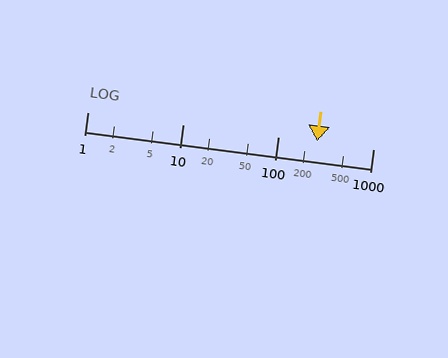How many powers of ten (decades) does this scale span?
The scale spans 3 decades, from 1 to 1000.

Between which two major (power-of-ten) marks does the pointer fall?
The pointer is between 100 and 1000.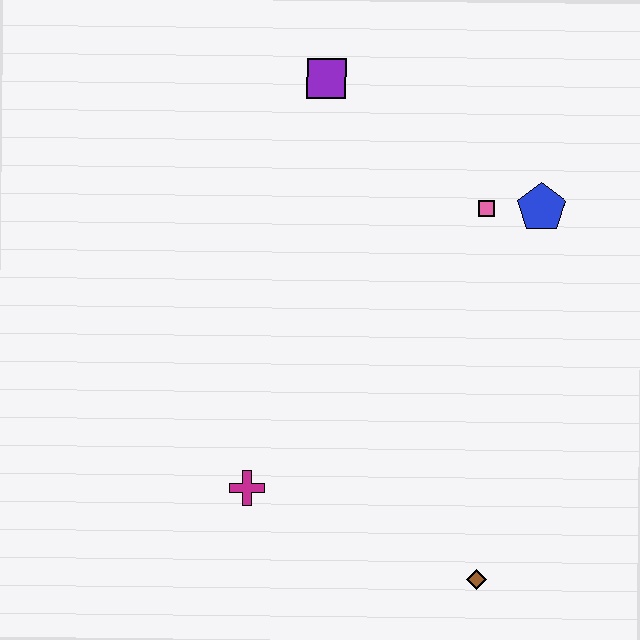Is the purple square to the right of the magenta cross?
Yes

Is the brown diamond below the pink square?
Yes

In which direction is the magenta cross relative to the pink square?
The magenta cross is below the pink square.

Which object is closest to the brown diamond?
The magenta cross is closest to the brown diamond.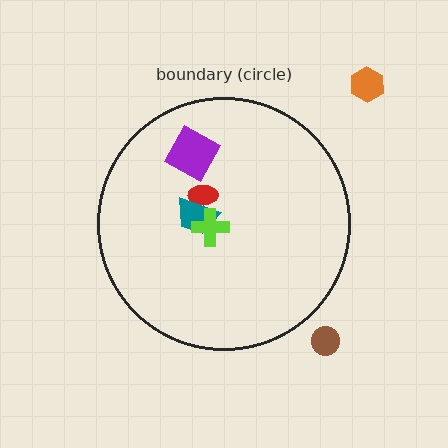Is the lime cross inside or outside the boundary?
Inside.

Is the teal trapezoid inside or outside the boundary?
Inside.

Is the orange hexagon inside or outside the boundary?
Outside.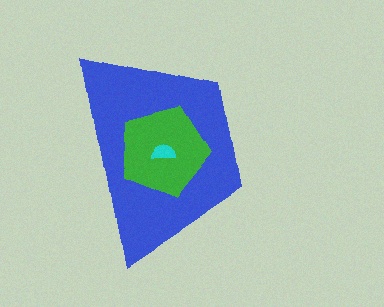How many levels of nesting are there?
3.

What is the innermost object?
The cyan semicircle.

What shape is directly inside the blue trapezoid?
The green pentagon.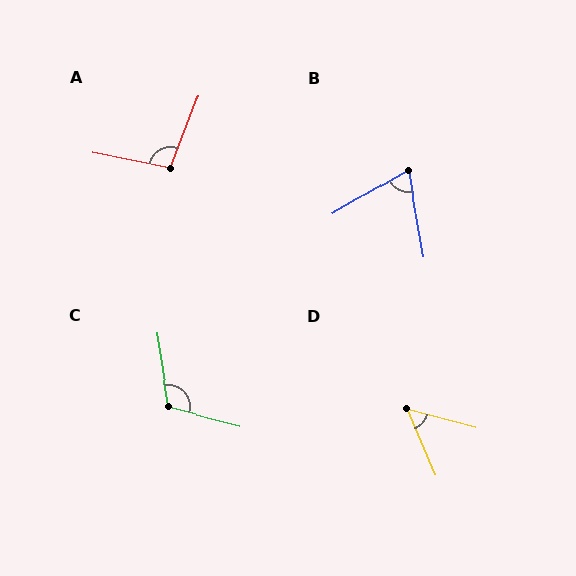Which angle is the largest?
C, at approximately 113 degrees.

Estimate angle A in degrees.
Approximately 100 degrees.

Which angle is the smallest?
D, at approximately 52 degrees.